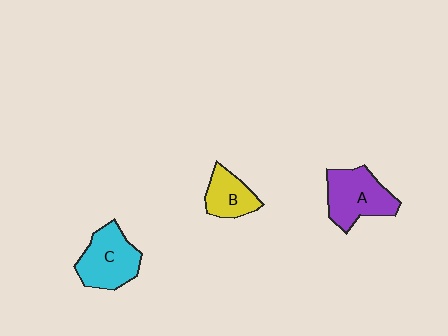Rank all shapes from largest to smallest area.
From largest to smallest: A (purple), C (cyan), B (yellow).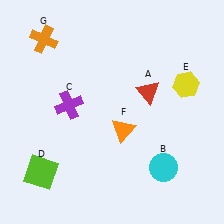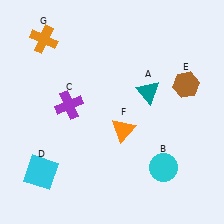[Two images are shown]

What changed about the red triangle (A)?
In Image 1, A is red. In Image 2, it changed to teal.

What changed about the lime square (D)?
In Image 1, D is lime. In Image 2, it changed to cyan.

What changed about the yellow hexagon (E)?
In Image 1, E is yellow. In Image 2, it changed to brown.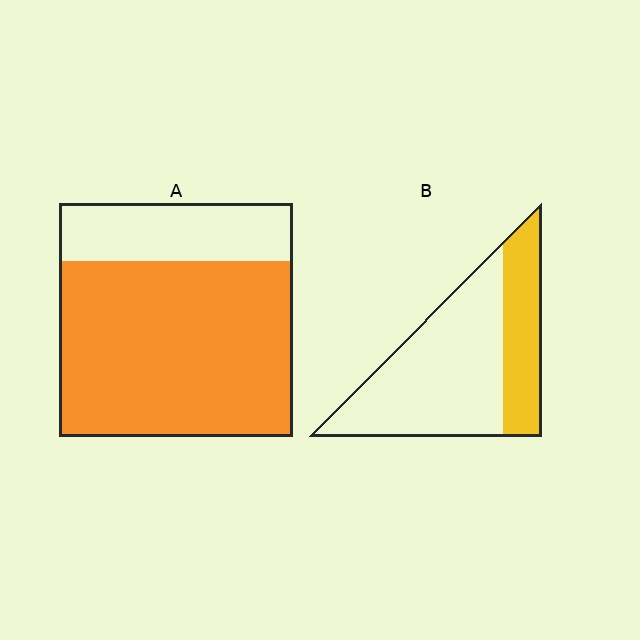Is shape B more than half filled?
No.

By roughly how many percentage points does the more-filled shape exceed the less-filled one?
By roughly 45 percentage points (A over B).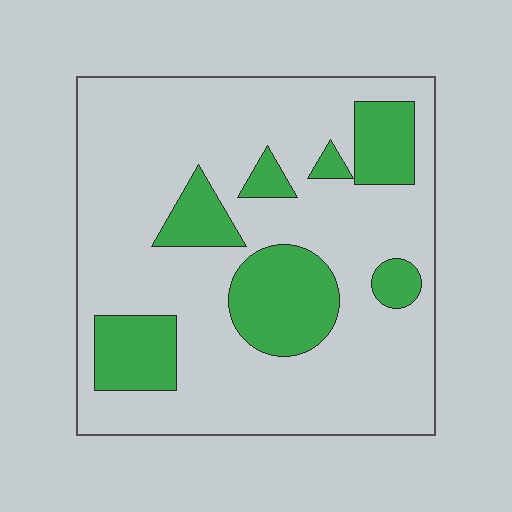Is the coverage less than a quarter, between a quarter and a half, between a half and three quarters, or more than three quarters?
Less than a quarter.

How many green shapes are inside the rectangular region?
7.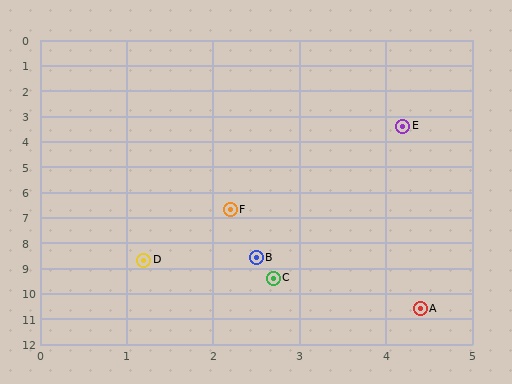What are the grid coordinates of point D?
Point D is at approximately (1.2, 8.7).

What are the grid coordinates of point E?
Point E is at approximately (4.2, 3.4).